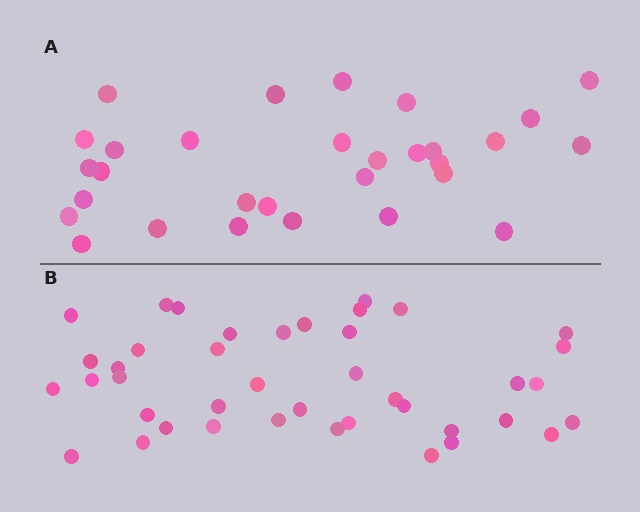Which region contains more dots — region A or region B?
Region B (the bottom region) has more dots.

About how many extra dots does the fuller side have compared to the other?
Region B has roughly 12 or so more dots than region A.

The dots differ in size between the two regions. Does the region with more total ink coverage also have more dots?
No. Region A has more total ink coverage because its dots are larger, but region B actually contains more individual dots. Total area can be misleading — the number of items is what matters here.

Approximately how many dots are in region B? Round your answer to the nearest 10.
About 40 dots. (The exact count is 41, which rounds to 40.)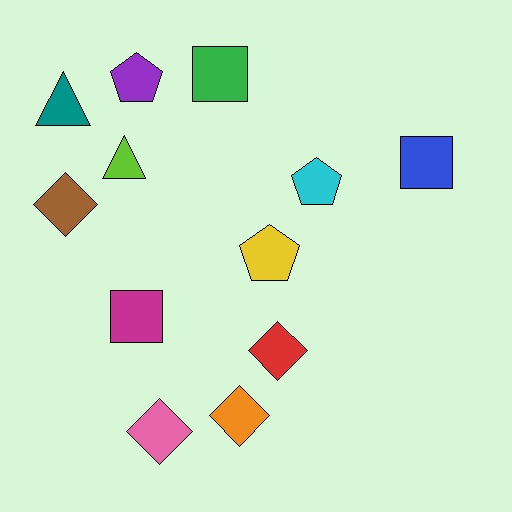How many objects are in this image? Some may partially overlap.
There are 12 objects.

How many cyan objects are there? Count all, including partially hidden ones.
There is 1 cyan object.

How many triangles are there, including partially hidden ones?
There are 2 triangles.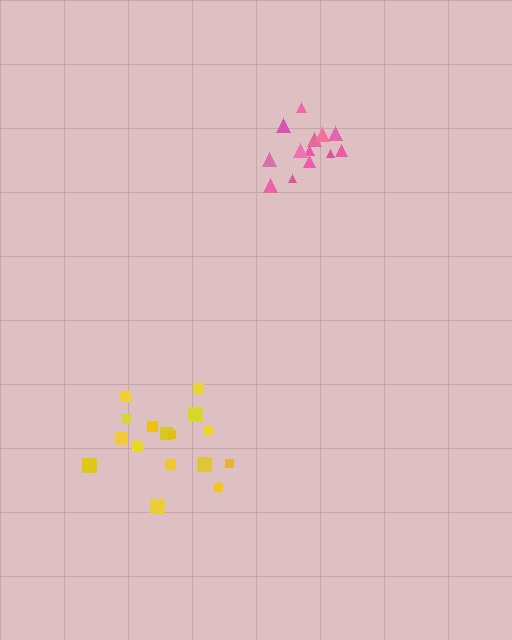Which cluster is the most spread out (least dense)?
Yellow.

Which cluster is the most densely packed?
Pink.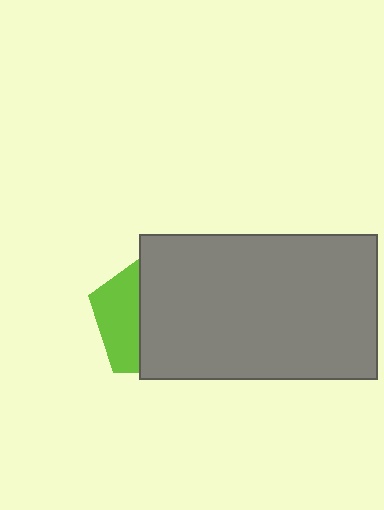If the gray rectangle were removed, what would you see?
You would see the complete lime pentagon.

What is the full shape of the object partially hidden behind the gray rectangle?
The partially hidden object is a lime pentagon.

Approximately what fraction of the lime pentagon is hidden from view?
Roughly 65% of the lime pentagon is hidden behind the gray rectangle.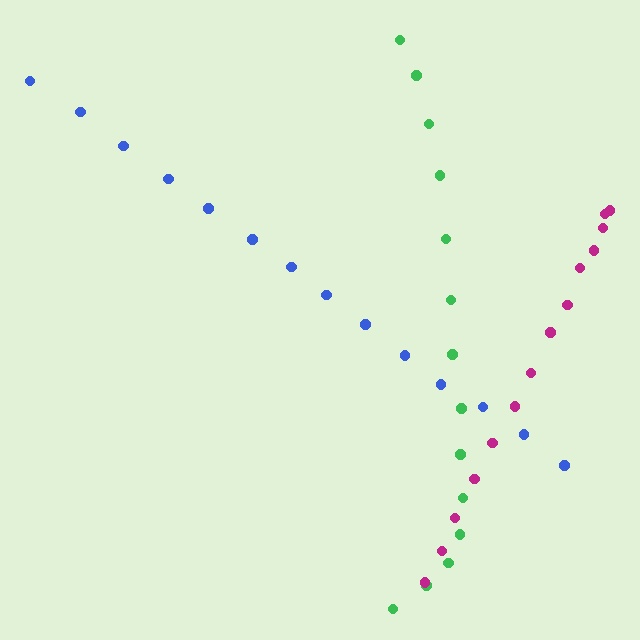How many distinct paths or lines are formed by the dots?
There are 3 distinct paths.